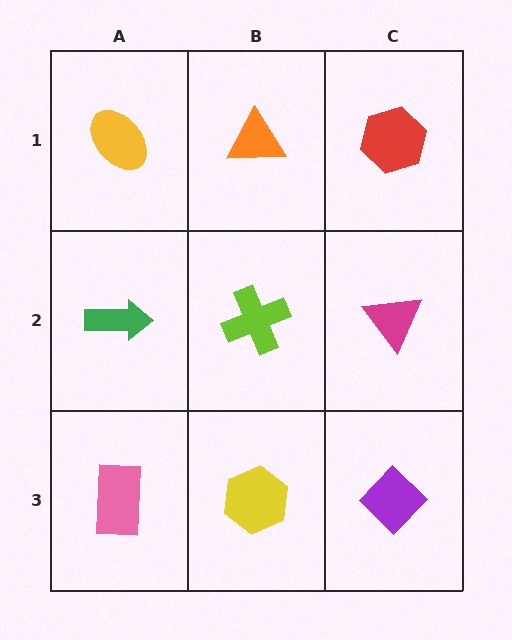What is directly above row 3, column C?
A magenta triangle.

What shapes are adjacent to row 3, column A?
A green arrow (row 2, column A), a yellow hexagon (row 3, column B).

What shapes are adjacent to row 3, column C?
A magenta triangle (row 2, column C), a yellow hexagon (row 3, column B).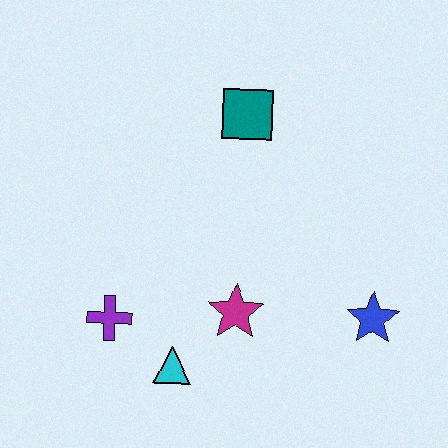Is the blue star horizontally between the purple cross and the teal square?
No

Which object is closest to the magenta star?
The cyan triangle is closest to the magenta star.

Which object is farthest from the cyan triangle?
The teal square is farthest from the cyan triangle.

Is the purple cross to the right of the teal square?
No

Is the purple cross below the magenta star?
Yes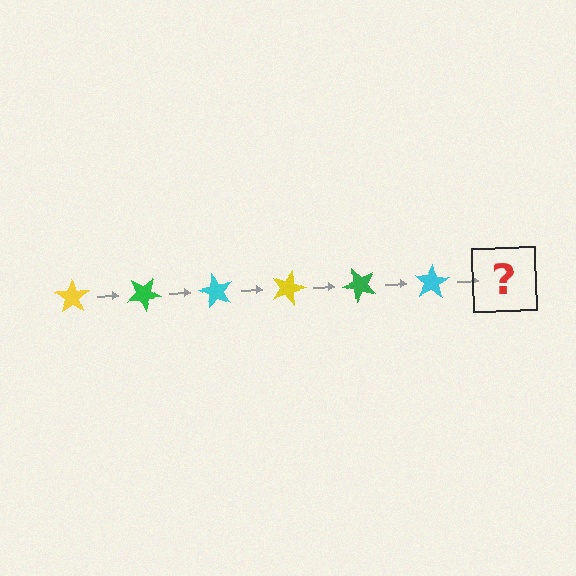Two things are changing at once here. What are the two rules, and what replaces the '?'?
The two rules are that it rotates 30 degrees each step and the color cycles through yellow, green, and cyan. The '?' should be a yellow star, rotated 180 degrees from the start.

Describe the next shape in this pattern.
It should be a yellow star, rotated 180 degrees from the start.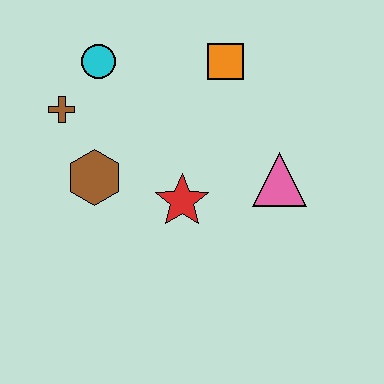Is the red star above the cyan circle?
No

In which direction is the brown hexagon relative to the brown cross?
The brown hexagon is below the brown cross.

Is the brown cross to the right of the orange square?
No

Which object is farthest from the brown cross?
The pink triangle is farthest from the brown cross.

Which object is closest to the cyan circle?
The brown cross is closest to the cyan circle.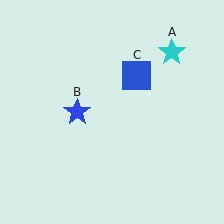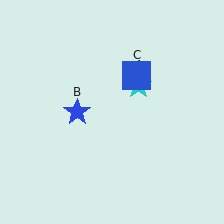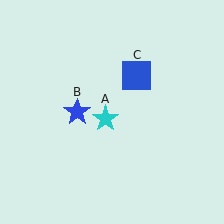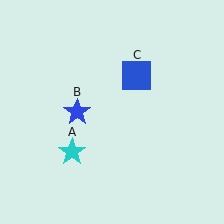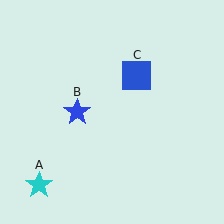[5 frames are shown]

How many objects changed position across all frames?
1 object changed position: cyan star (object A).